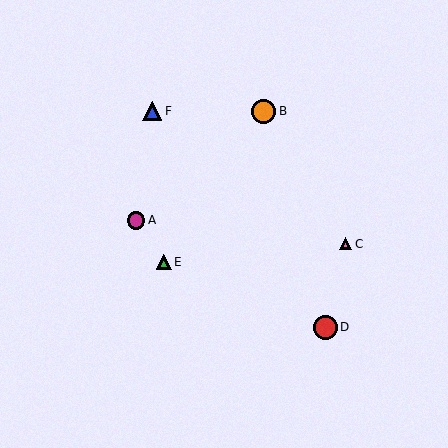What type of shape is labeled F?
Shape F is a blue triangle.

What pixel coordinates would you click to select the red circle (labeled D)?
Click at (326, 327) to select the red circle D.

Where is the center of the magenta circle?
The center of the magenta circle is at (136, 221).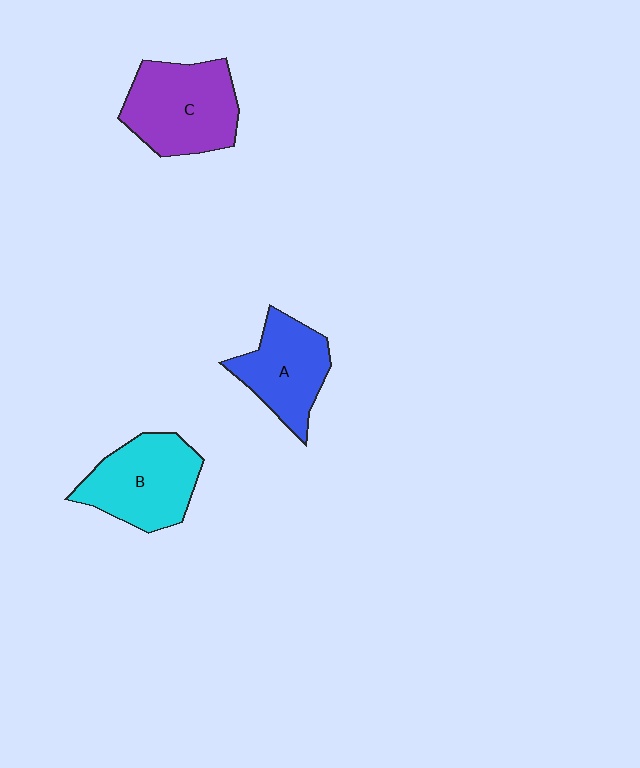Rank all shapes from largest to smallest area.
From largest to smallest: C (purple), B (cyan), A (blue).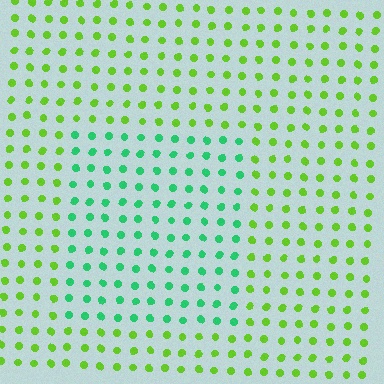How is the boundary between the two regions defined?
The boundary is defined purely by a slight shift in hue (about 49 degrees). Spacing, size, and orientation are identical on both sides.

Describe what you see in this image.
The image is filled with small lime elements in a uniform arrangement. A rectangle-shaped region is visible where the elements are tinted to a slightly different hue, forming a subtle color boundary.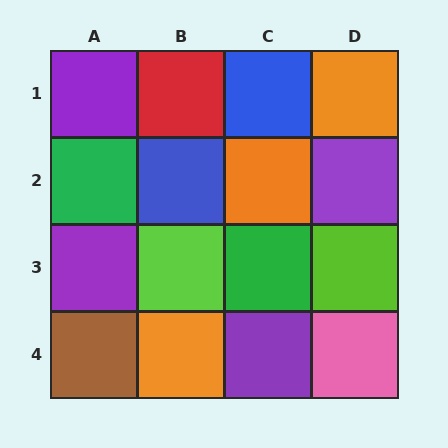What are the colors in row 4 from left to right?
Brown, orange, purple, pink.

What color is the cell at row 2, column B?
Blue.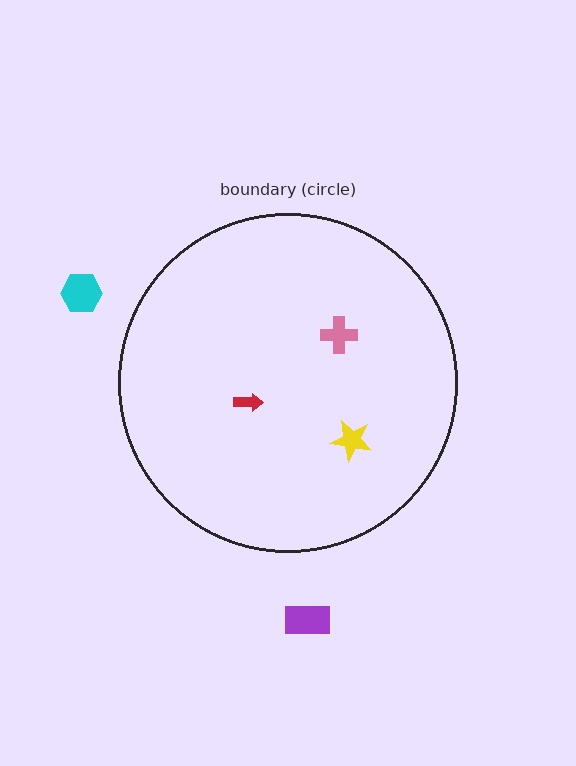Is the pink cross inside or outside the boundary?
Inside.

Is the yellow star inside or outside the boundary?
Inside.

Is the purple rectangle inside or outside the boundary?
Outside.